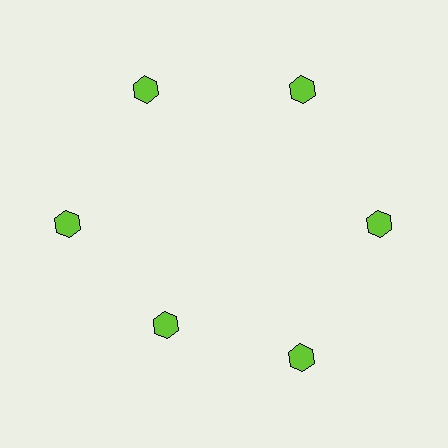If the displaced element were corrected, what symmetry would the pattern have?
It would have 6-fold rotational symmetry — the pattern would map onto itself every 60 degrees.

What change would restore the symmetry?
The symmetry would be restored by moving it outward, back onto the ring so that all 6 hexagons sit at equal angles and equal distance from the center.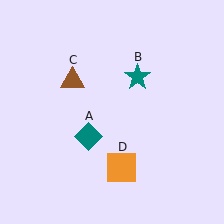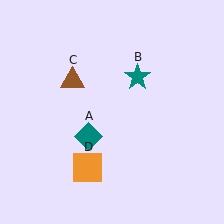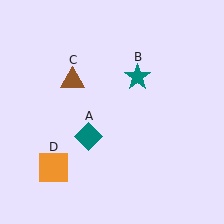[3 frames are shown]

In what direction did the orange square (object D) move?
The orange square (object D) moved left.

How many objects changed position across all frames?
1 object changed position: orange square (object D).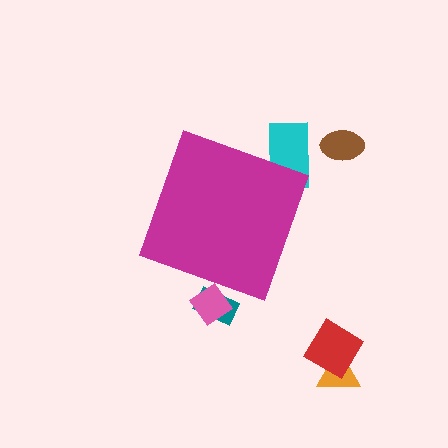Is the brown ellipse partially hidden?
No, the brown ellipse is fully visible.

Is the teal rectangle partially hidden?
Yes, the teal rectangle is partially hidden behind the magenta diamond.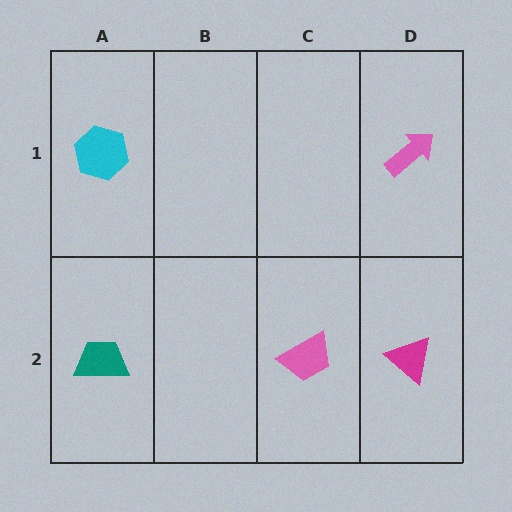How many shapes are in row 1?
2 shapes.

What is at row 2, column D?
A magenta triangle.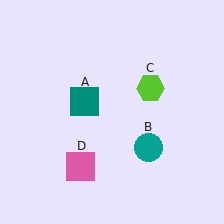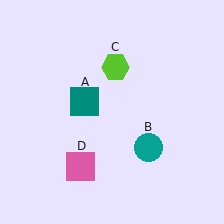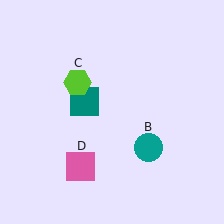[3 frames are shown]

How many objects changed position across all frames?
1 object changed position: lime hexagon (object C).